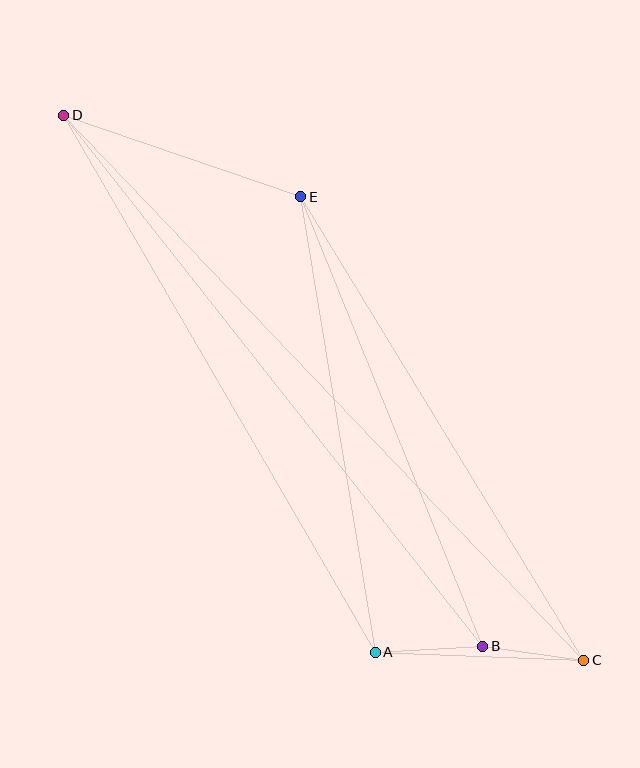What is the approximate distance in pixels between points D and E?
The distance between D and E is approximately 251 pixels.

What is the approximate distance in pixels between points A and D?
The distance between A and D is approximately 621 pixels.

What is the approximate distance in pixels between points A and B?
The distance between A and B is approximately 108 pixels.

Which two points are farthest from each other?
Points C and D are farthest from each other.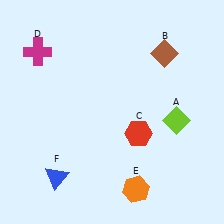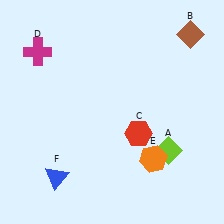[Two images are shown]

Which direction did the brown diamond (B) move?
The brown diamond (B) moved right.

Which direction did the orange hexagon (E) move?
The orange hexagon (E) moved up.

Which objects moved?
The objects that moved are: the lime diamond (A), the brown diamond (B), the orange hexagon (E).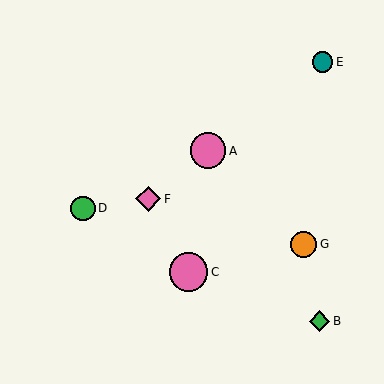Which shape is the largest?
The pink circle (labeled C) is the largest.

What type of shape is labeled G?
Shape G is an orange circle.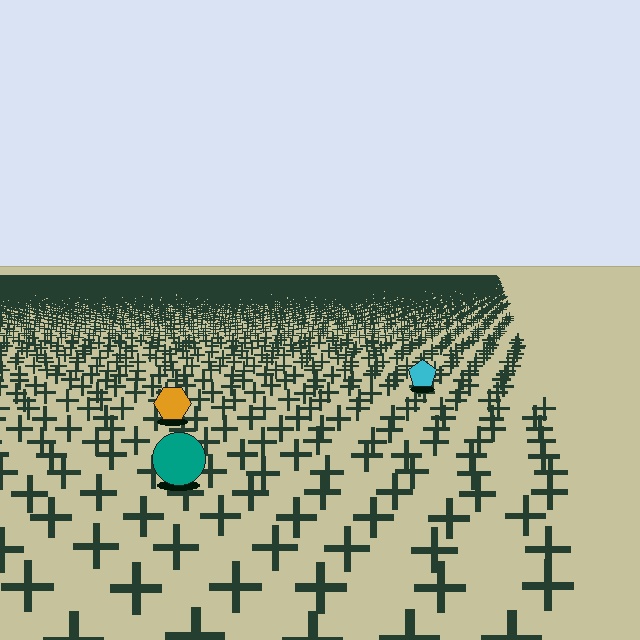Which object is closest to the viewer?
The teal circle is closest. The texture marks near it are larger and more spread out.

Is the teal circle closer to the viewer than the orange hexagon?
Yes. The teal circle is closer — you can tell from the texture gradient: the ground texture is coarser near it.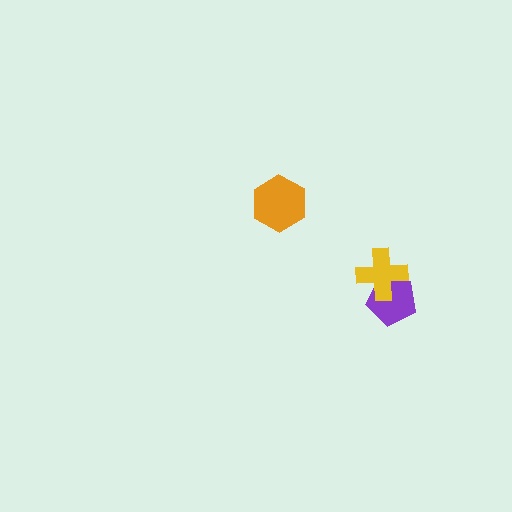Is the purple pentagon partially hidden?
Yes, it is partially covered by another shape.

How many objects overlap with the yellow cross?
1 object overlaps with the yellow cross.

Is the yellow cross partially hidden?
No, no other shape covers it.